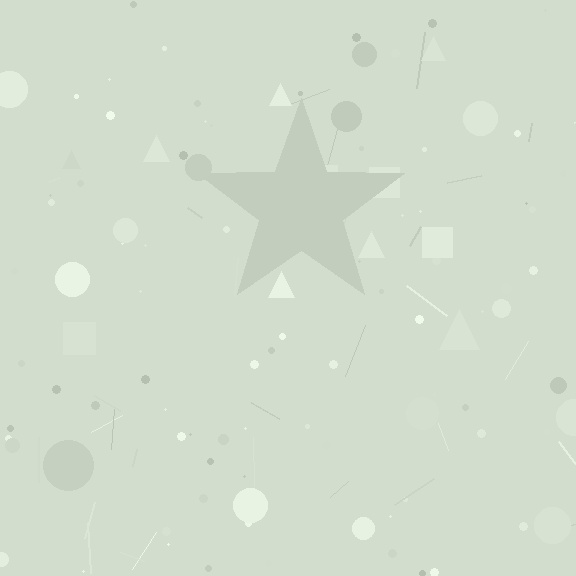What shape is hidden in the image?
A star is hidden in the image.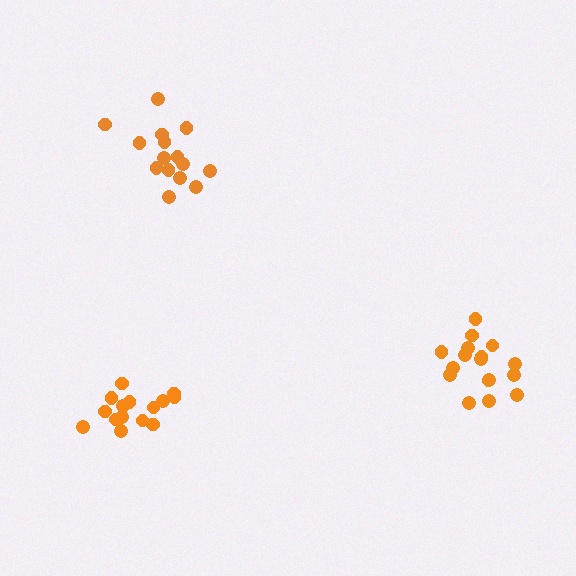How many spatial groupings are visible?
There are 3 spatial groupings.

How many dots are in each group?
Group 1: 15 dots, Group 2: 15 dots, Group 3: 17 dots (47 total).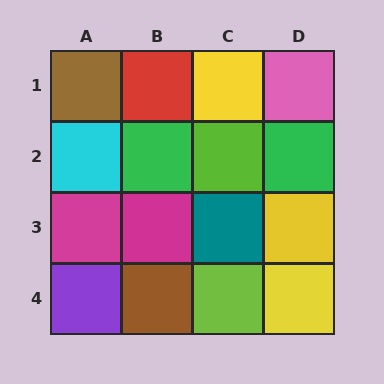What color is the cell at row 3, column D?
Yellow.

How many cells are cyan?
1 cell is cyan.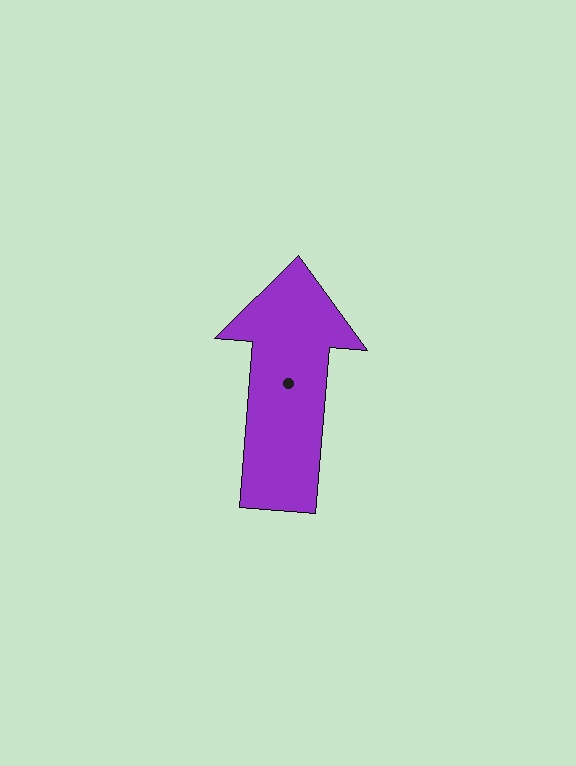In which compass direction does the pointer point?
North.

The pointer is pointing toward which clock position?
Roughly 12 o'clock.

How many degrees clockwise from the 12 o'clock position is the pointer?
Approximately 5 degrees.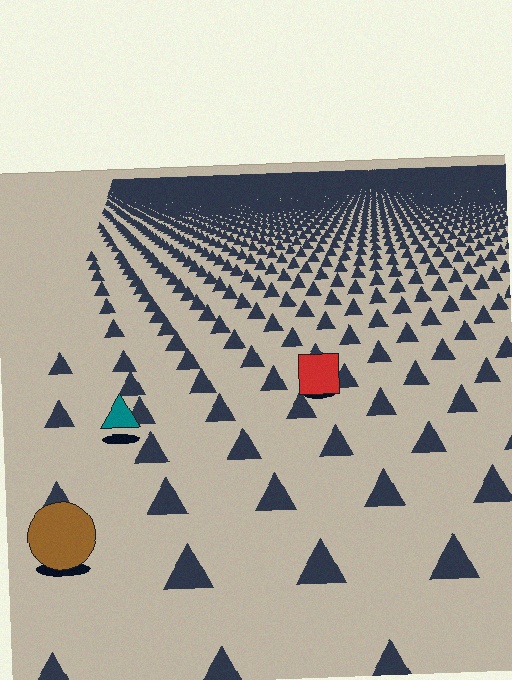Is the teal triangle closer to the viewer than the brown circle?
No. The brown circle is closer — you can tell from the texture gradient: the ground texture is coarser near it.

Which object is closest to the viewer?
The brown circle is closest. The texture marks near it are larger and more spread out.